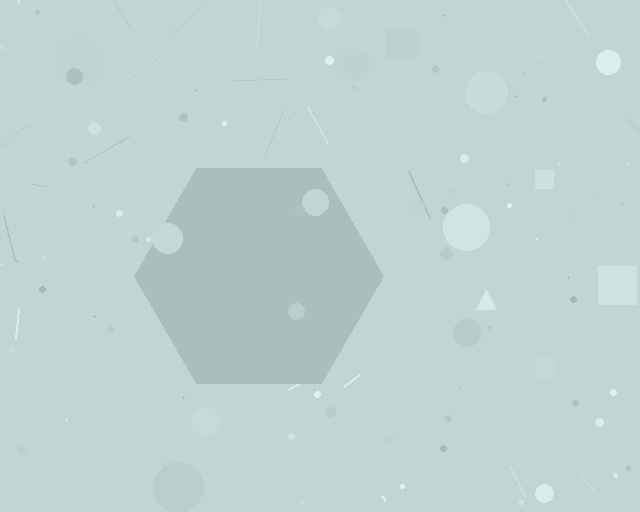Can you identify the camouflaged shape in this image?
The camouflaged shape is a hexagon.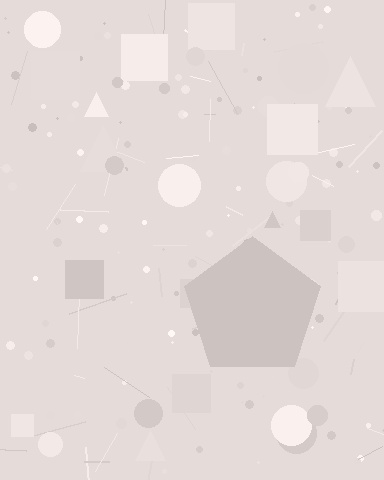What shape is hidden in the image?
A pentagon is hidden in the image.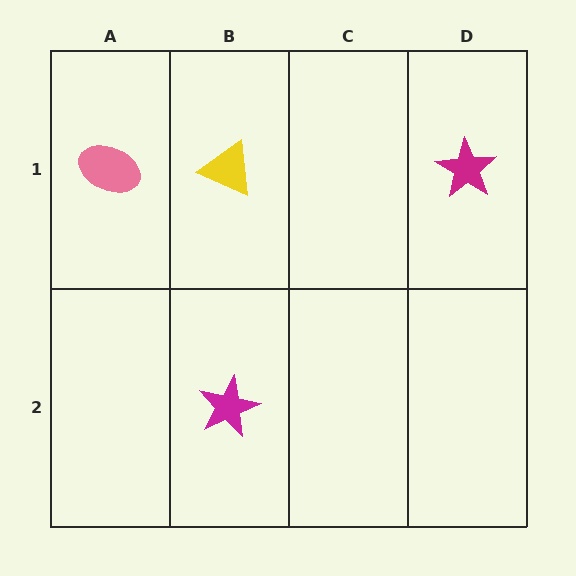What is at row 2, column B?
A magenta star.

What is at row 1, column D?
A magenta star.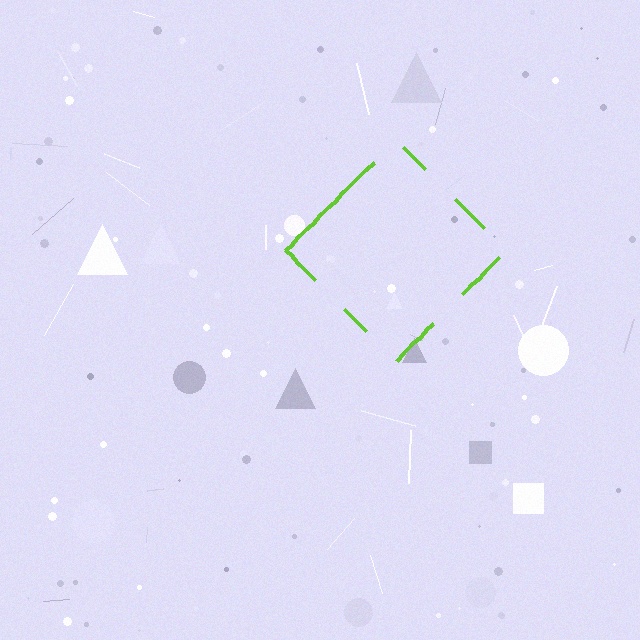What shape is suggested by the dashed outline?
The dashed outline suggests a diamond.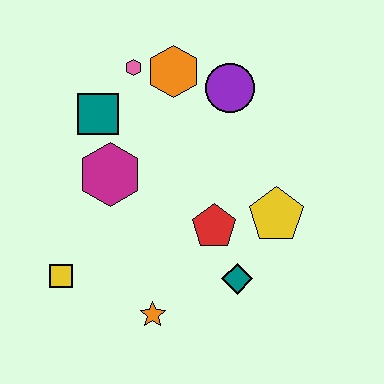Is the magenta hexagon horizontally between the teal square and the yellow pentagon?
Yes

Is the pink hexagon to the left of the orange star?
Yes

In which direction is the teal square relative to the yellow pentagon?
The teal square is to the left of the yellow pentagon.